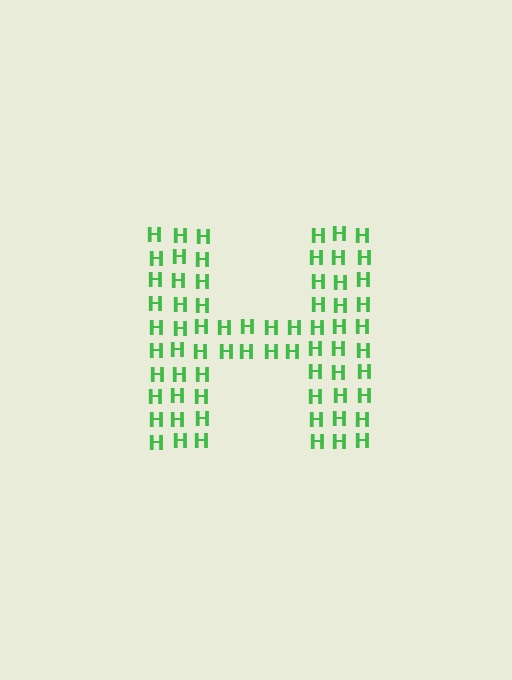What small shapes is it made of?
It is made of small letter H's.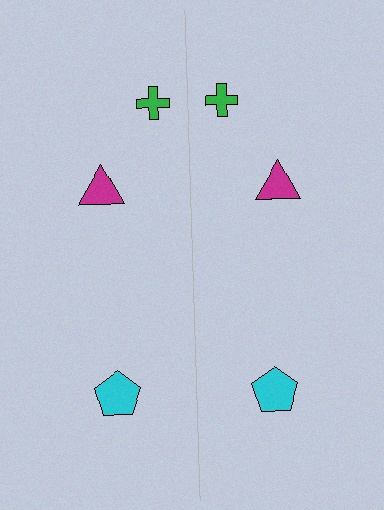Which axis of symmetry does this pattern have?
The pattern has a vertical axis of symmetry running through the center of the image.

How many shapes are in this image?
There are 6 shapes in this image.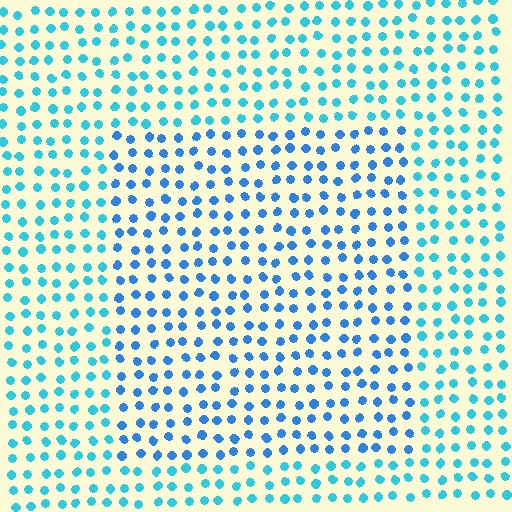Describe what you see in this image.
The image is filled with small cyan elements in a uniform arrangement. A rectangle-shaped region is visible where the elements are tinted to a slightly different hue, forming a subtle color boundary.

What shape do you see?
I see a rectangle.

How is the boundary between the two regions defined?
The boundary is defined purely by a slight shift in hue (about 26 degrees). Spacing, size, and orientation are identical on both sides.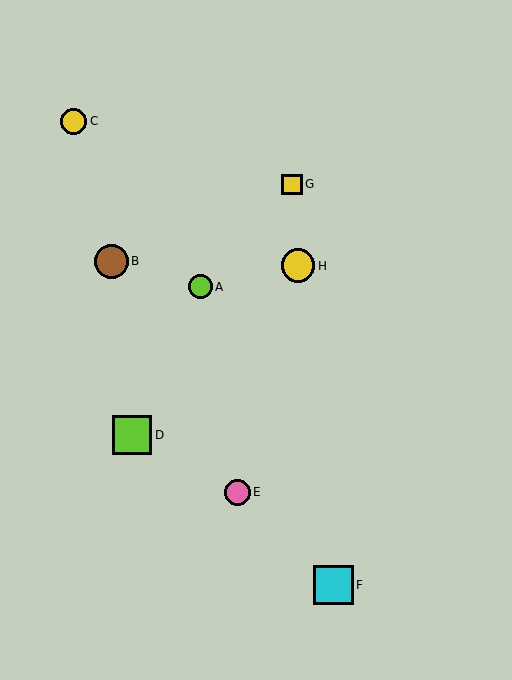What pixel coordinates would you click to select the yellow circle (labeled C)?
Click at (74, 121) to select the yellow circle C.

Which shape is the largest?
The cyan square (labeled F) is the largest.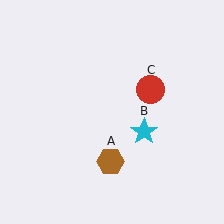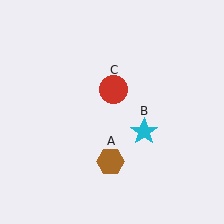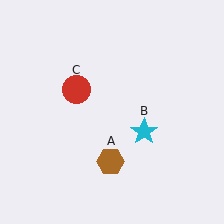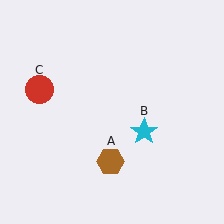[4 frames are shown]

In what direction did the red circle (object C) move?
The red circle (object C) moved left.